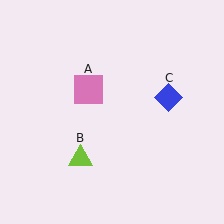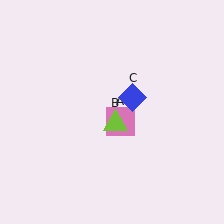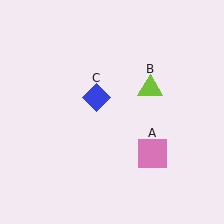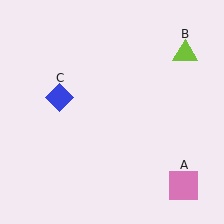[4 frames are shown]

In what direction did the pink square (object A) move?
The pink square (object A) moved down and to the right.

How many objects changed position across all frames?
3 objects changed position: pink square (object A), lime triangle (object B), blue diamond (object C).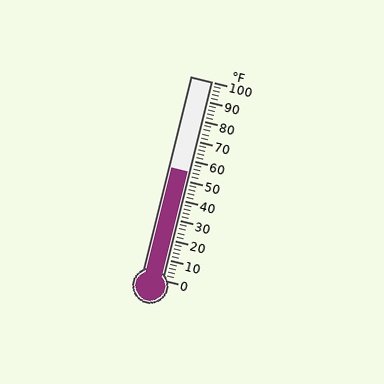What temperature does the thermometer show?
The thermometer shows approximately 54°F.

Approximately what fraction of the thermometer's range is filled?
The thermometer is filled to approximately 55% of its range.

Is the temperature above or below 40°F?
The temperature is above 40°F.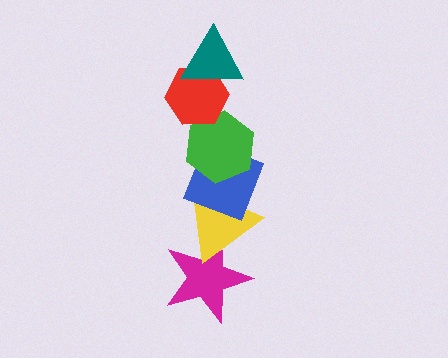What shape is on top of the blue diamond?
The green hexagon is on top of the blue diamond.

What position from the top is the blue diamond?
The blue diamond is 4th from the top.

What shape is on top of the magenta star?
The yellow triangle is on top of the magenta star.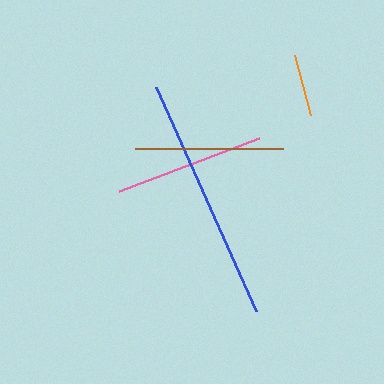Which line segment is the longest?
The blue line is the longest at approximately 245 pixels.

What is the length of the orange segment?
The orange segment is approximately 61 pixels long.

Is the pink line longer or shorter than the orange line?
The pink line is longer than the orange line.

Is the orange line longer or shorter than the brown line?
The brown line is longer than the orange line.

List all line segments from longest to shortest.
From longest to shortest: blue, pink, brown, orange.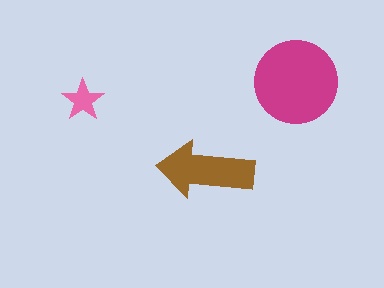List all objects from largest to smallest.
The magenta circle, the brown arrow, the pink star.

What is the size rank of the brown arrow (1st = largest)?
2nd.